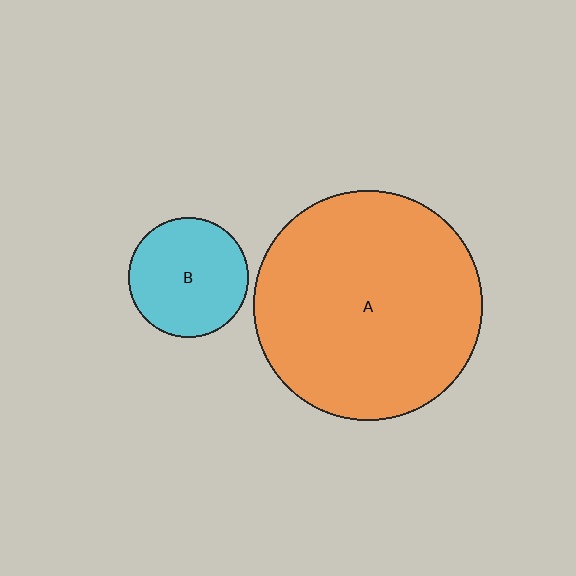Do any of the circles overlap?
No, none of the circles overlap.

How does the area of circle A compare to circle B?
Approximately 3.6 times.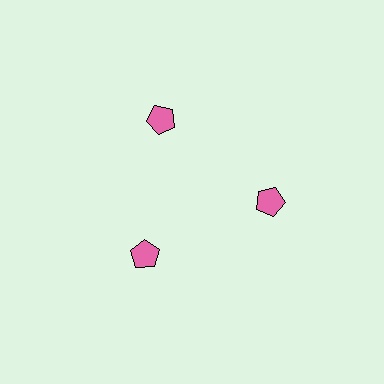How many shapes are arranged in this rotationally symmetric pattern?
There are 3 shapes, arranged in 3 groups of 1.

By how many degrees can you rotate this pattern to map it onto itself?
The pattern maps onto itself every 120 degrees of rotation.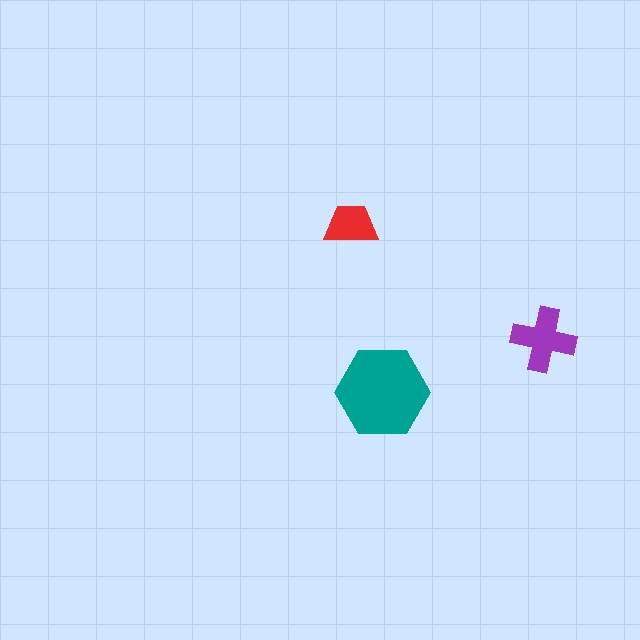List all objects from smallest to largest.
The red trapezoid, the purple cross, the teal hexagon.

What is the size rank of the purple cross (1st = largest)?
2nd.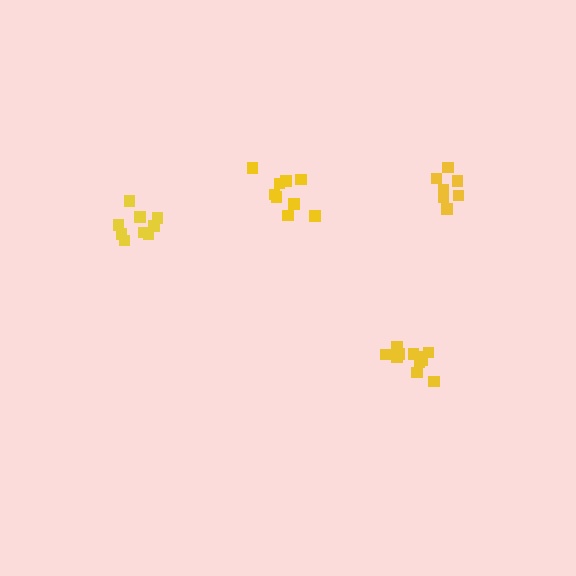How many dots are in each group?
Group 1: 12 dots, Group 2: 9 dots, Group 3: 9 dots, Group 4: 7 dots (37 total).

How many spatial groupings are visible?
There are 4 spatial groupings.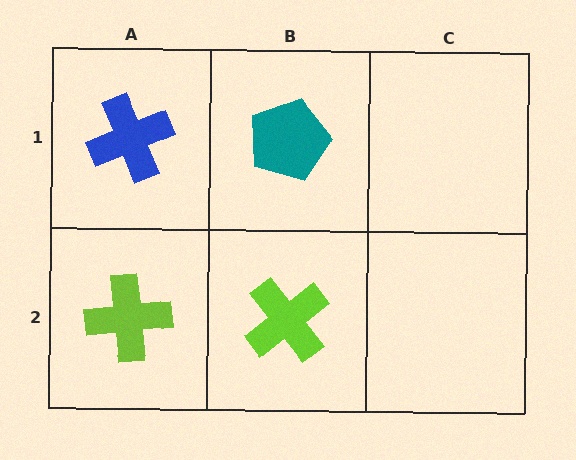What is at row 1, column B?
A teal pentagon.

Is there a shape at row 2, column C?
No, that cell is empty.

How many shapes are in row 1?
2 shapes.